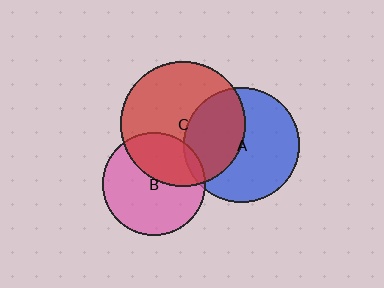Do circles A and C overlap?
Yes.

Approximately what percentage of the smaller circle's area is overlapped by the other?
Approximately 40%.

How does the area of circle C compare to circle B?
Approximately 1.5 times.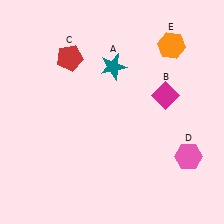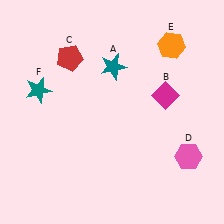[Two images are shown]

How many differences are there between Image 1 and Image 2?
There is 1 difference between the two images.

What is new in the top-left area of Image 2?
A teal star (F) was added in the top-left area of Image 2.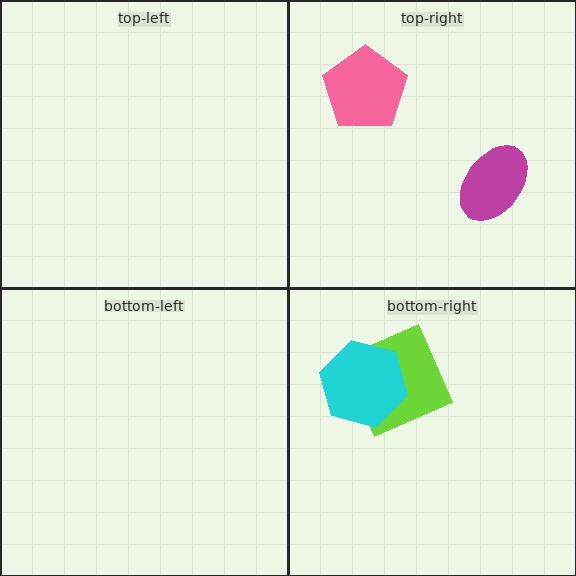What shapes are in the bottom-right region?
The lime square, the cyan hexagon.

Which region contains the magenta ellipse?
The top-right region.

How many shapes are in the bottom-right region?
2.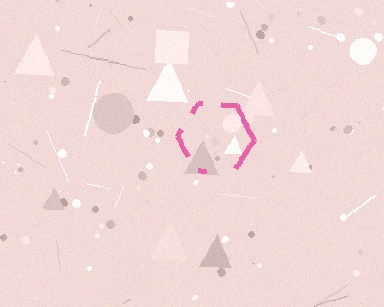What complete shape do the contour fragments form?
The contour fragments form a hexagon.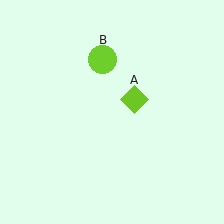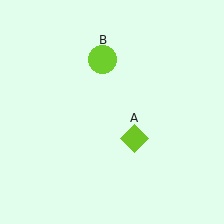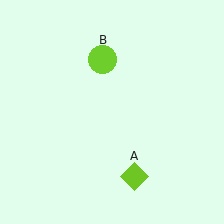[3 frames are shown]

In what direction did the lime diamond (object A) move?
The lime diamond (object A) moved down.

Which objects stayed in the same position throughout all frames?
Lime circle (object B) remained stationary.